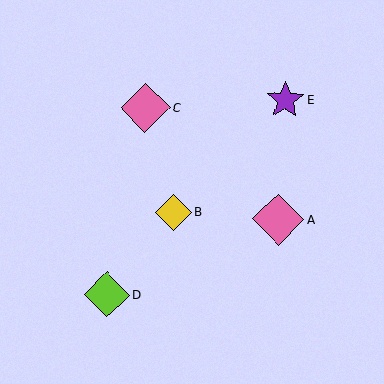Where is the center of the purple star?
The center of the purple star is at (285, 99).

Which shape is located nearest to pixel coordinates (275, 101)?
The purple star (labeled E) at (285, 99) is nearest to that location.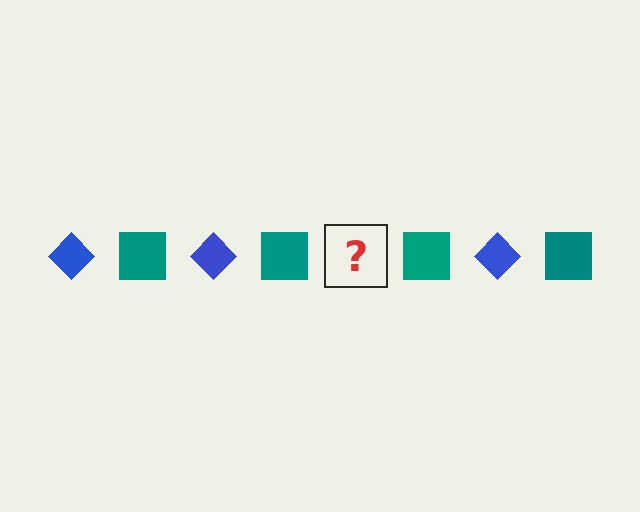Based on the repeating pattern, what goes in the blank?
The blank should be a blue diamond.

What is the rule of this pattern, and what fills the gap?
The rule is that the pattern alternates between blue diamond and teal square. The gap should be filled with a blue diamond.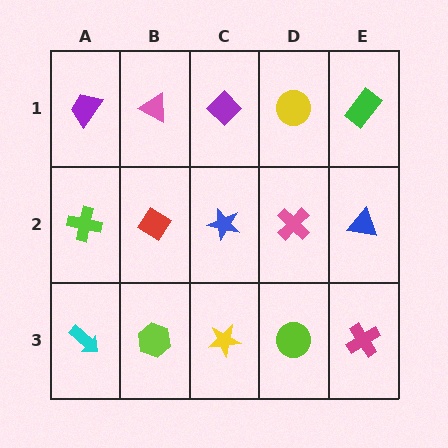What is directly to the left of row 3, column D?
A yellow star.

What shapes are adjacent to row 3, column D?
A pink cross (row 2, column D), a yellow star (row 3, column C), a magenta cross (row 3, column E).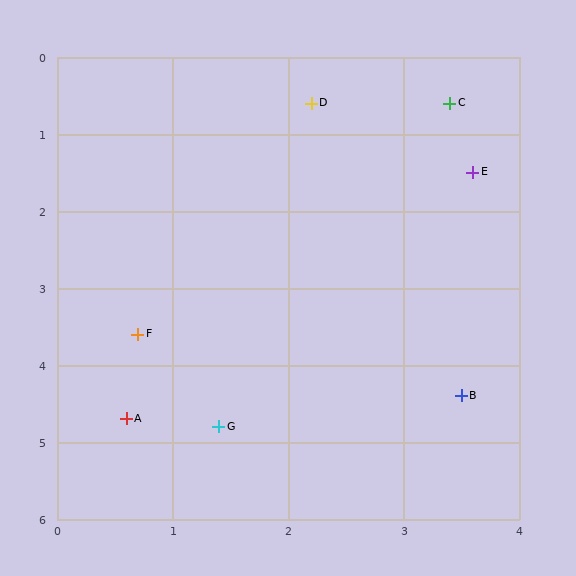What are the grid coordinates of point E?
Point E is at approximately (3.6, 1.5).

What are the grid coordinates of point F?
Point F is at approximately (0.7, 3.6).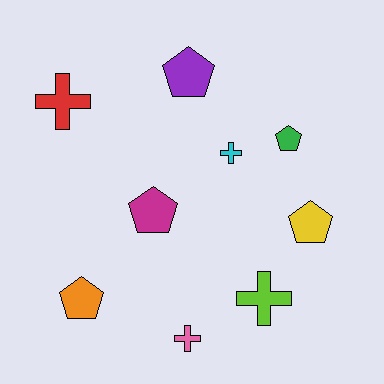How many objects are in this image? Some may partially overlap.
There are 9 objects.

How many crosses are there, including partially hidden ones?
There are 4 crosses.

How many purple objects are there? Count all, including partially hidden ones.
There is 1 purple object.